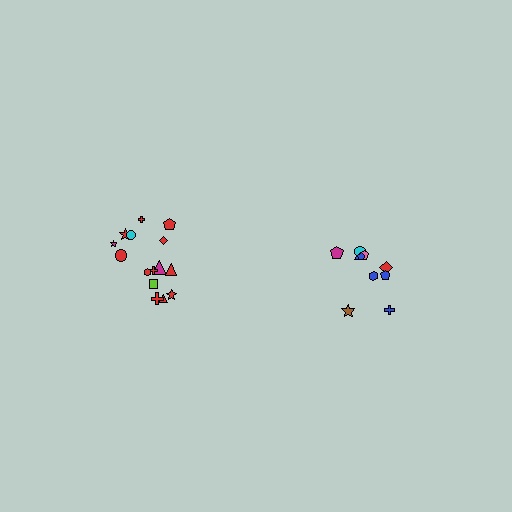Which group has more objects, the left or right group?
The left group.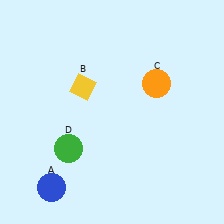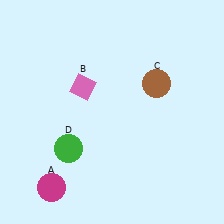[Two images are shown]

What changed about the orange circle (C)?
In Image 1, C is orange. In Image 2, it changed to brown.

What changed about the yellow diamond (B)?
In Image 1, B is yellow. In Image 2, it changed to pink.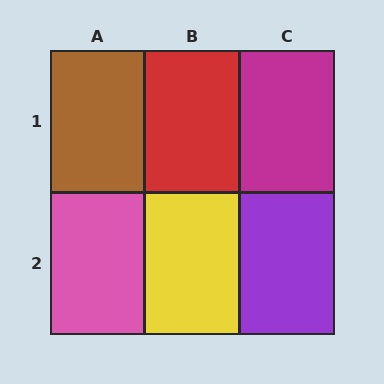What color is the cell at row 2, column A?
Pink.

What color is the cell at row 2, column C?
Purple.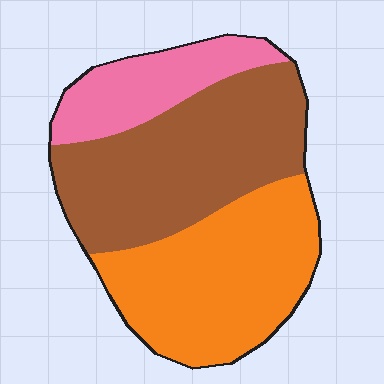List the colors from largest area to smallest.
From largest to smallest: brown, orange, pink.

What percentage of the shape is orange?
Orange takes up about two fifths (2/5) of the shape.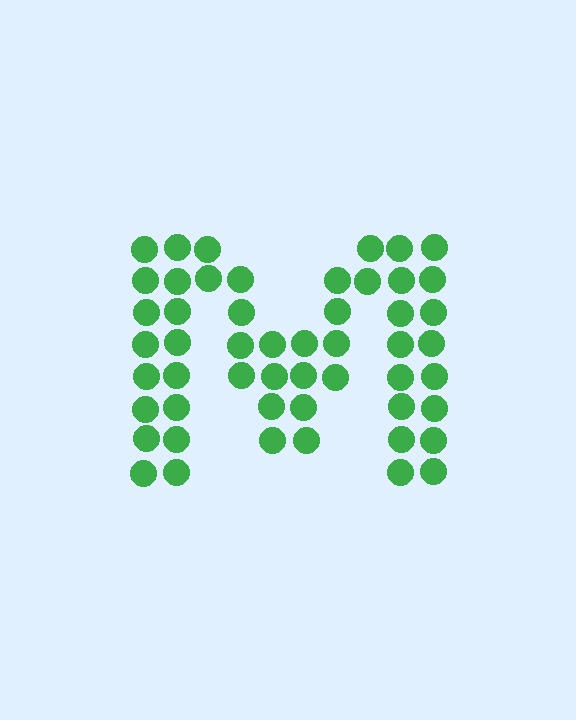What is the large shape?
The large shape is the letter M.